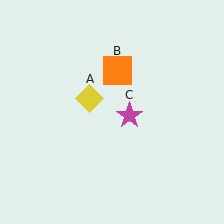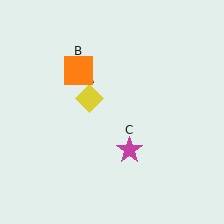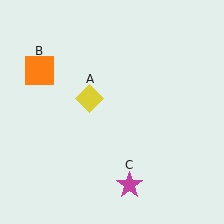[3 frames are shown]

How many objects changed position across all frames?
2 objects changed position: orange square (object B), magenta star (object C).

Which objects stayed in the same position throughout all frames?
Yellow diamond (object A) remained stationary.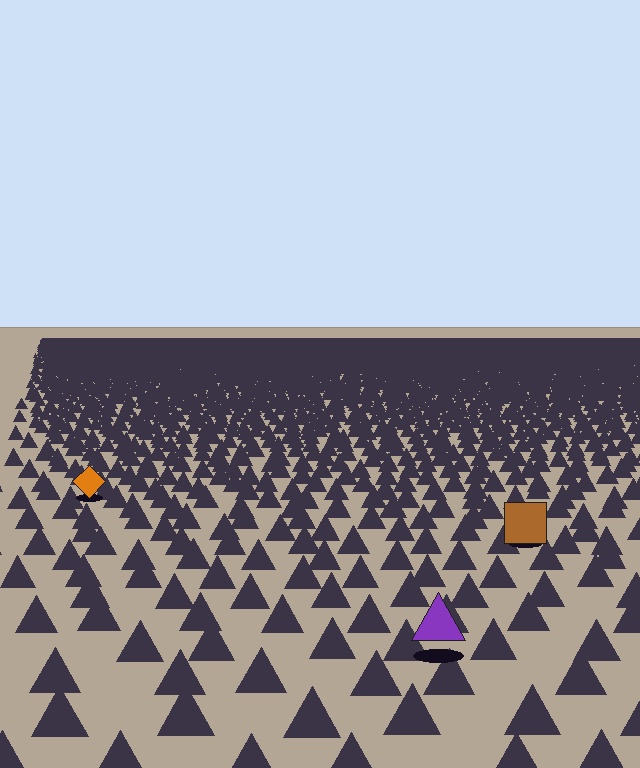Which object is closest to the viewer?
The purple triangle is closest. The texture marks near it are larger and more spread out.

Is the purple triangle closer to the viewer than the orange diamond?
Yes. The purple triangle is closer — you can tell from the texture gradient: the ground texture is coarser near it.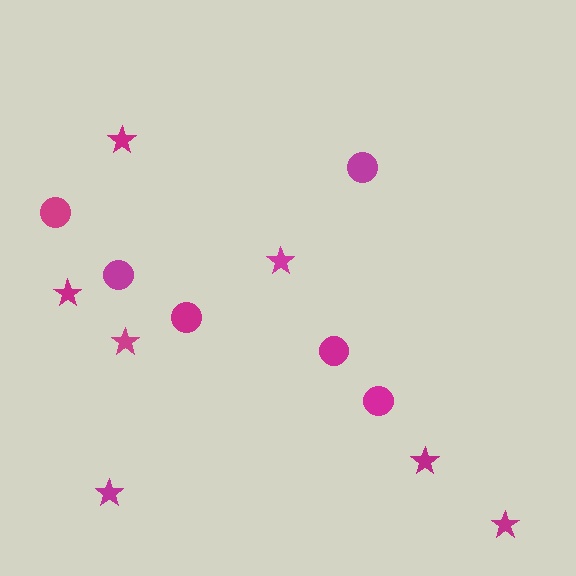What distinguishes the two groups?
There are 2 groups: one group of circles (6) and one group of stars (7).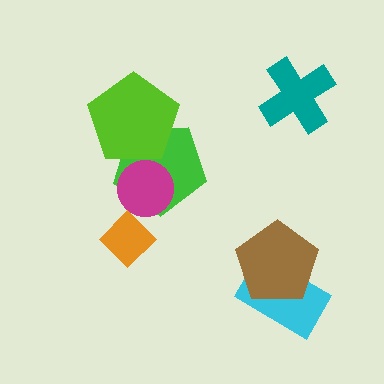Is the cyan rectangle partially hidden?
Yes, it is partially covered by another shape.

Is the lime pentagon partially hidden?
No, no other shape covers it.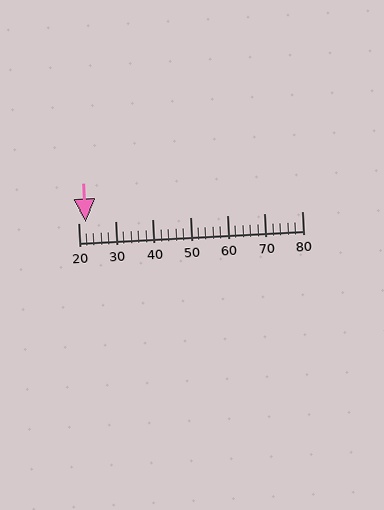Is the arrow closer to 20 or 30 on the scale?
The arrow is closer to 20.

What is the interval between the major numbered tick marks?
The major tick marks are spaced 10 units apart.